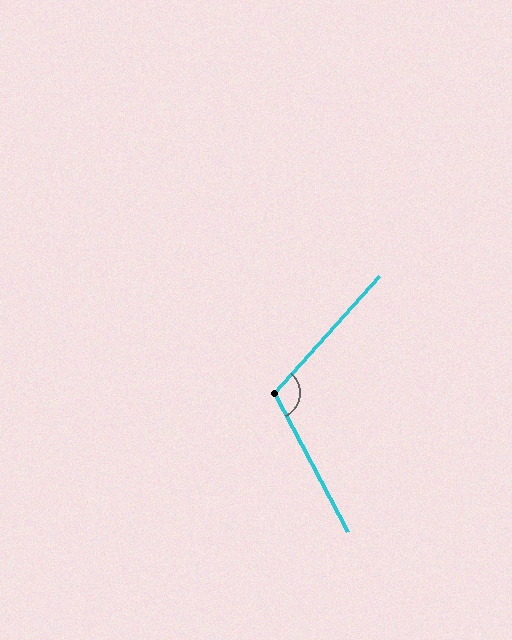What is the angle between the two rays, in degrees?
Approximately 110 degrees.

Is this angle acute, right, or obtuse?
It is obtuse.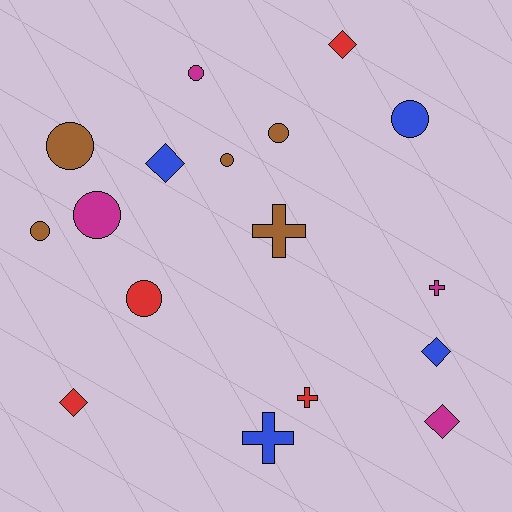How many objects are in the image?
There are 17 objects.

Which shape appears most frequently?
Circle, with 8 objects.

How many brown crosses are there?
There is 1 brown cross.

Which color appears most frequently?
Brown, with 5 objects.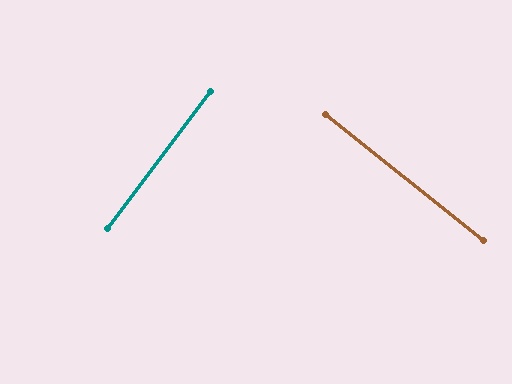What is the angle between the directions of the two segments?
Approximately 88 degrees.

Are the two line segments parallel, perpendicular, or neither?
Perpendicular — they meet at approximately 88°.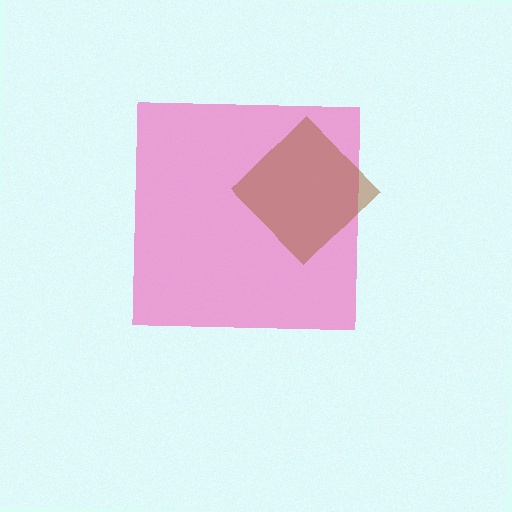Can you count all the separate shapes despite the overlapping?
Yes, there are 2 separate shapes.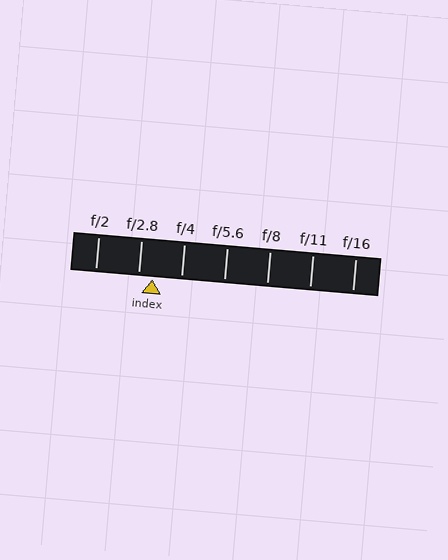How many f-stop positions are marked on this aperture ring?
There are 7 f-stop positions marked.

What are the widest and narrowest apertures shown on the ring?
The widest aperture shown is f/2 and the narrowest is f/16.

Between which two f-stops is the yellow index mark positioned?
The index mark is between f/2.8 and f/4.